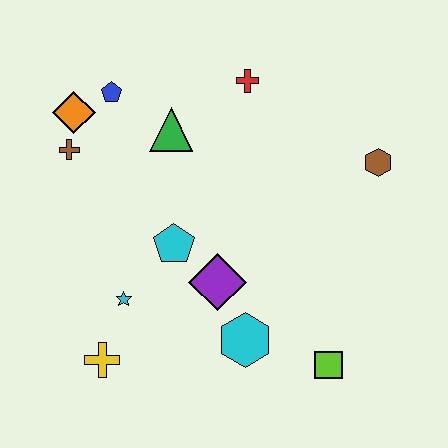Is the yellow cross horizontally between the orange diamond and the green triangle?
Yes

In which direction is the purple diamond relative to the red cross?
The purple diamond is below the red cross.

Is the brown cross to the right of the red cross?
No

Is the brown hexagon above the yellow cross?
Yes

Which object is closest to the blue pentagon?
The orange diamond is closest to the blue pentagon.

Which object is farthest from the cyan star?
The brown hexagon is farthest from the cyan star.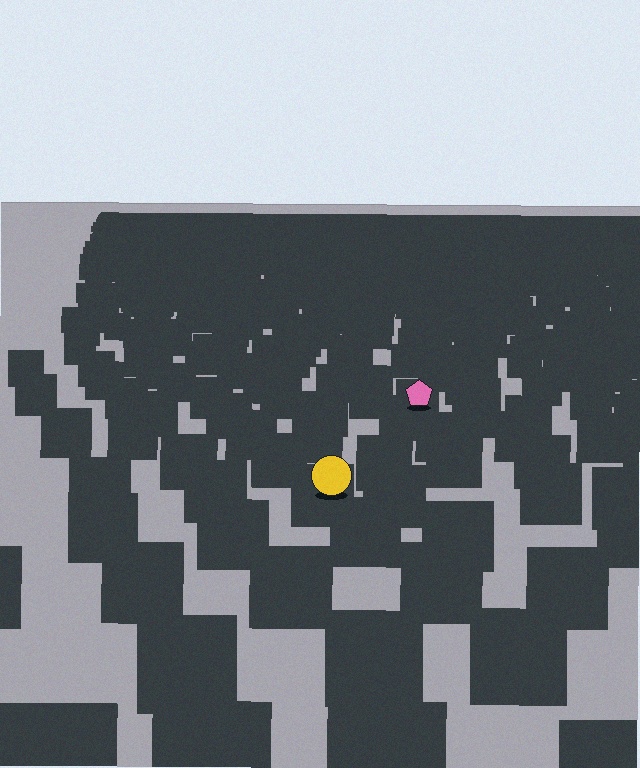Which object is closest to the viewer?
The yellow circle is closest. The texture marks near it are larger and more spread out.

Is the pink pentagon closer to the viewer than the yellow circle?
No. The yellow circle is closer — you can tell from the texture gradient: the ground texture is coarser near it.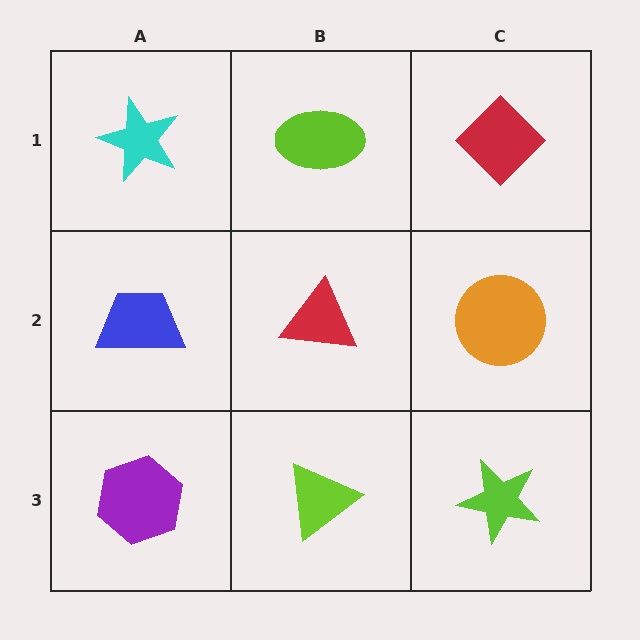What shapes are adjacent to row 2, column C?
A red diamond (row 1, column C), a lime star (row 3, column C), a red triangle (row 2, column B).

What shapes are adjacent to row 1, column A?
A blue trapezoid (row 2, column A), a lime ellipse (row 1, column B).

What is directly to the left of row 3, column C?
A lime triangle.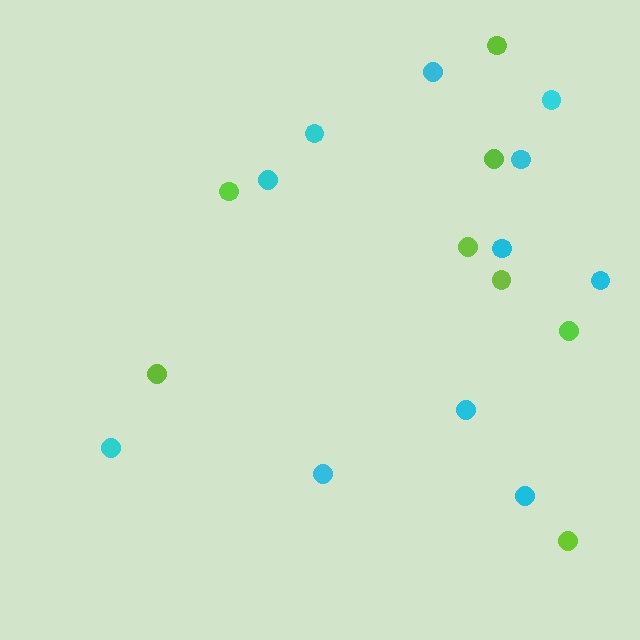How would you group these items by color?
There are 2 groups: one group of lime circles (8) and one group of cyan circles (11).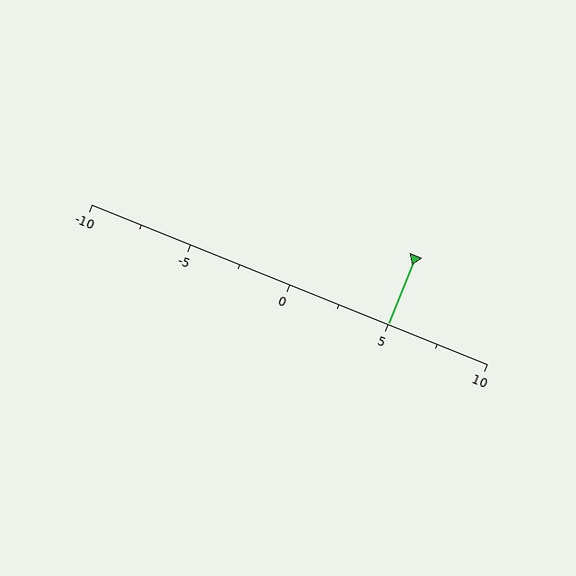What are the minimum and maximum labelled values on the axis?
The axis runs from -10 to 10.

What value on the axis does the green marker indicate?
The marker indicates approximately 5.